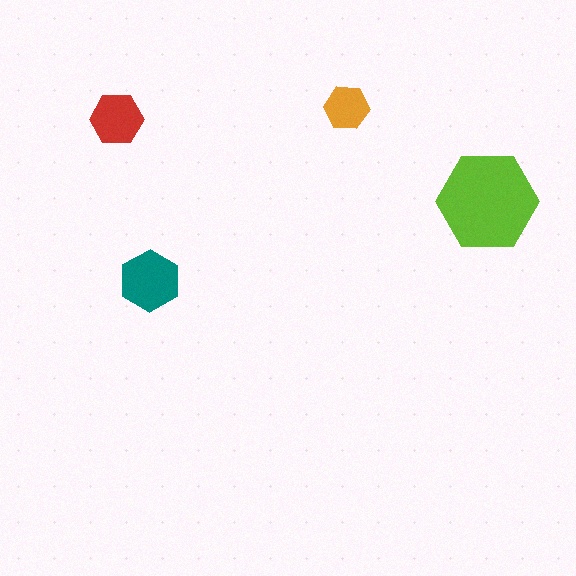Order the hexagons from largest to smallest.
the lime one, the teal one, the red one, the orange one.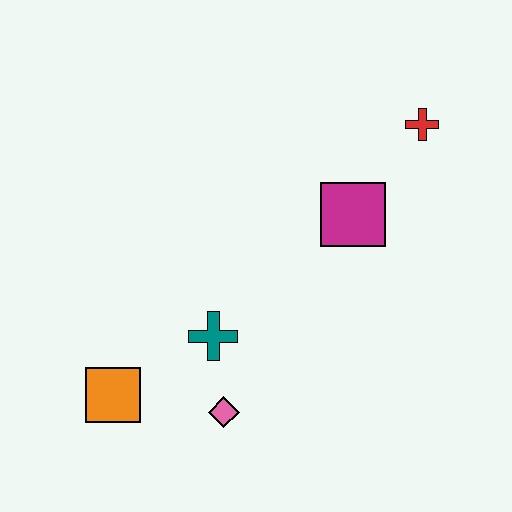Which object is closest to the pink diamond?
The teal cross is closest to the pink diamond.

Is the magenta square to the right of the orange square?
Yes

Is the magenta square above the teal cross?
Yes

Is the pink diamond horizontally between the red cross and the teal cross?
Yes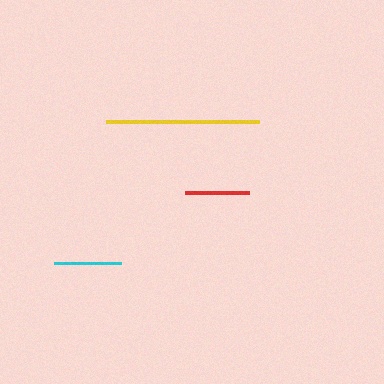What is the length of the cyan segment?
The cyan segment is approximately 67 pixels long.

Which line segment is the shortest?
The red line is the shortest at approximately 64 pixels.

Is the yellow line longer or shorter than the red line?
The yellow line is longer than the red line.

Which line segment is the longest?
The yellow line is the longest at approximately 153 pixels.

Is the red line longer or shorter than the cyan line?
The cyan line is longer than the red line.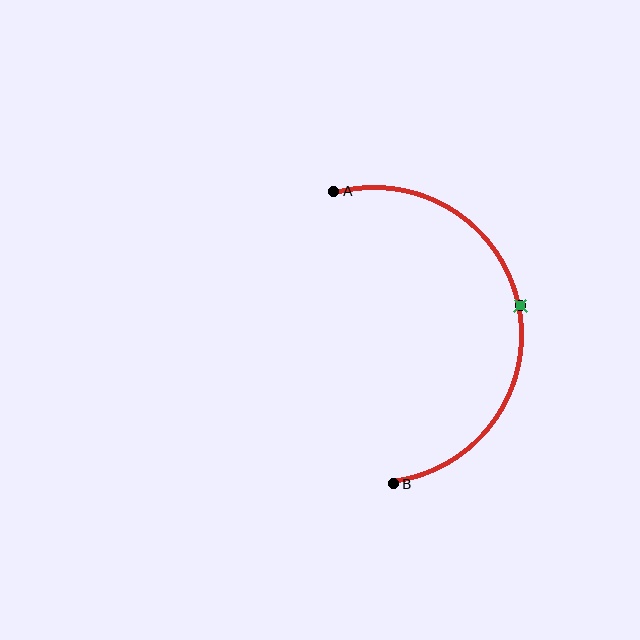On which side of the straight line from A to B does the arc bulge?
The arc bulges to the right of the straight line connecting A and B.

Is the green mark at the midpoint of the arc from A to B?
Yes. The green mark lies on the arc at equal arc-length from both A and B — it is the arc midpoint.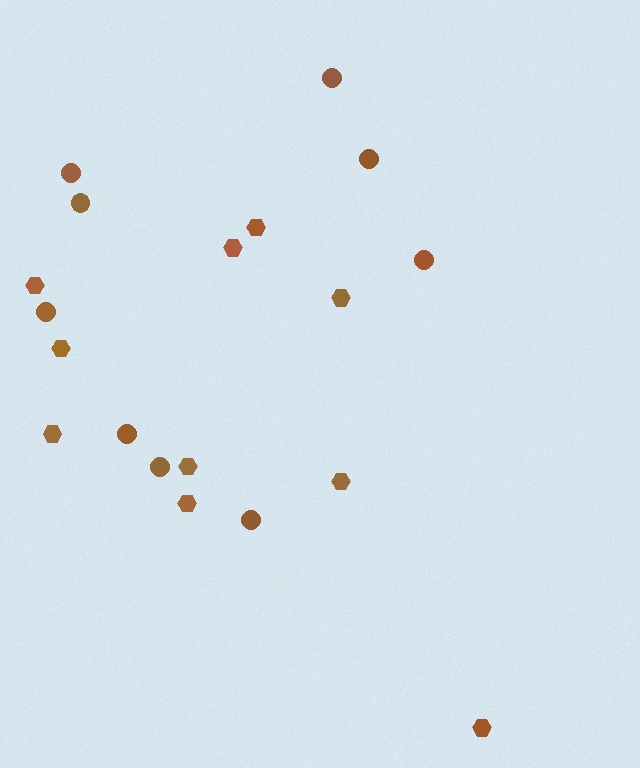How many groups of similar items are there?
There are 2 groups: one group of hexagons (10) and one group of circles (9).